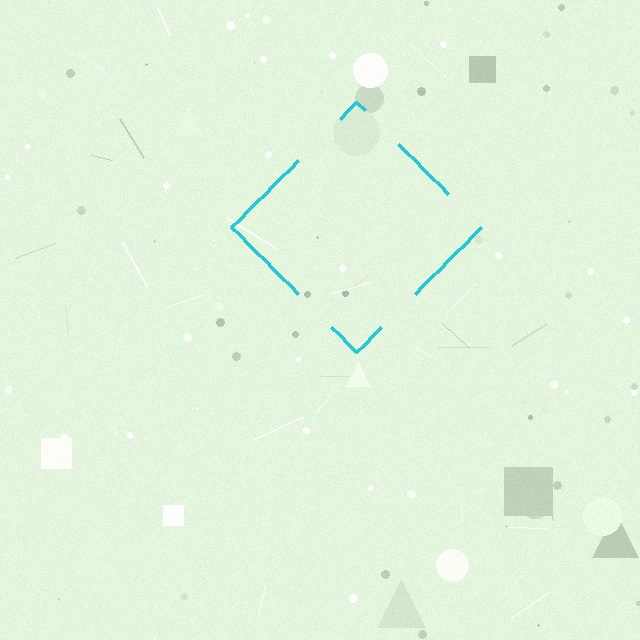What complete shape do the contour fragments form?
The contour fragments form a diamond.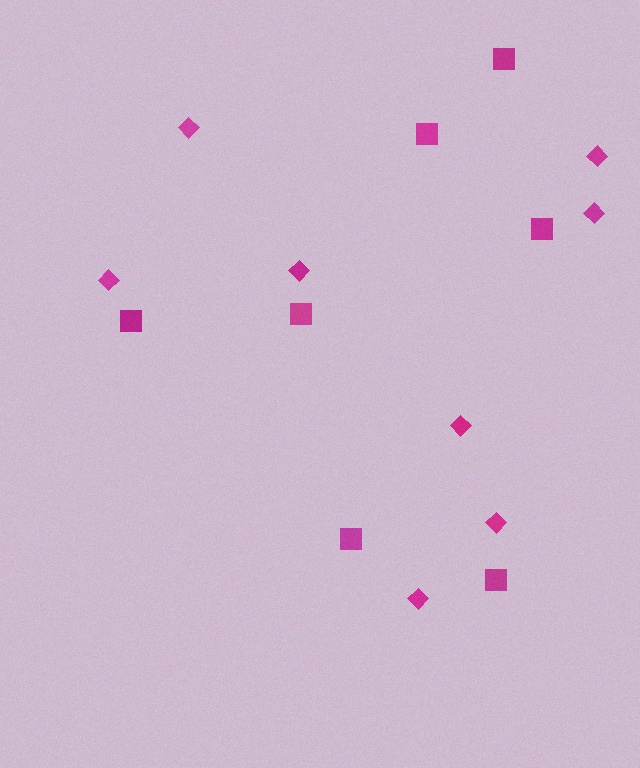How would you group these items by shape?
There are 2 groups: one group of diamonds (8) and one group of squares (7).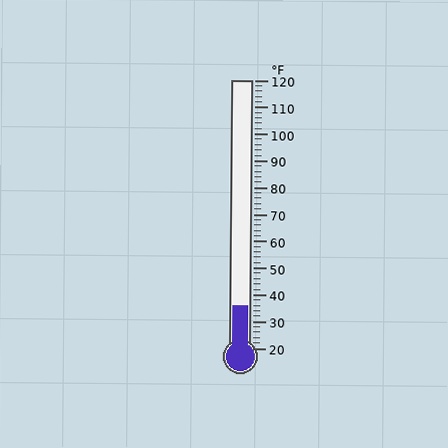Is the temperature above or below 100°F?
The temperature is below 100°F.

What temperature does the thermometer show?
The thermometer shows approximately 36°F.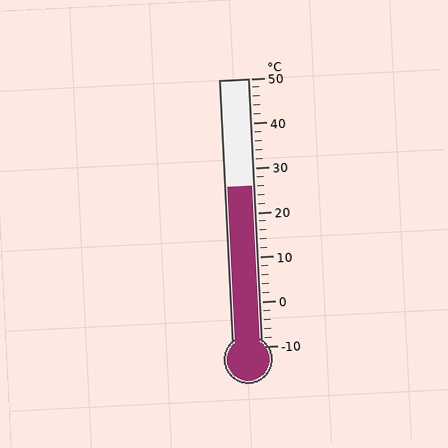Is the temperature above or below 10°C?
The temperature is above 10°C.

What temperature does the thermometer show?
The thermometer shows approximately 26°C.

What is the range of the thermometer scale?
The thermometer scale ranges from -10°C to 50°C.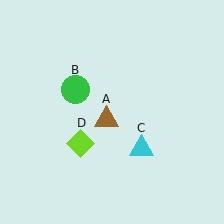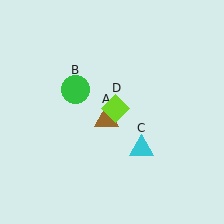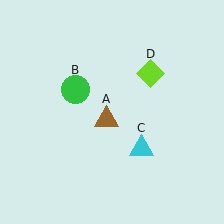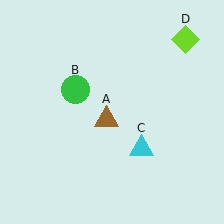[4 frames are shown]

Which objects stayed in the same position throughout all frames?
Brown triangle (object A) and green circle (object B) and cyan triangle (object C) remained stationary.